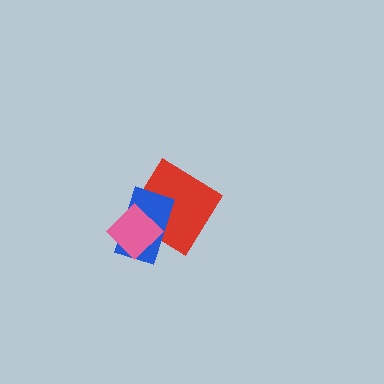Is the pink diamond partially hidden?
No, no other shape covers it.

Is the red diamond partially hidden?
Yes, it is partially covered by another shape.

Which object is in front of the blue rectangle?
The pink diamond is in front of the blue rectangle.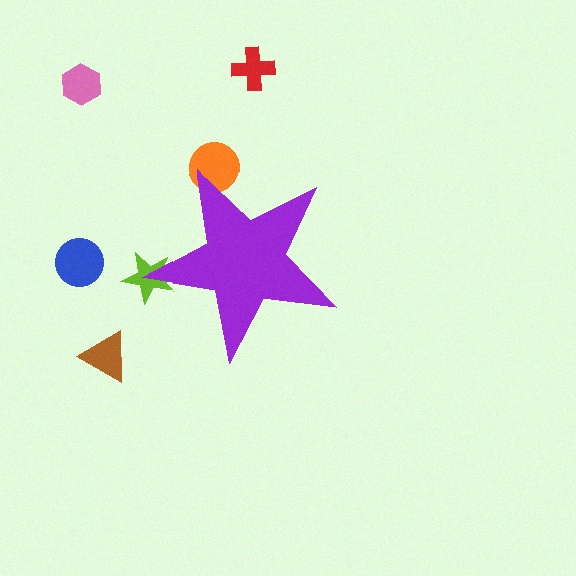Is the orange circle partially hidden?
Yes, the orange circle is partially hidden behind the purple star.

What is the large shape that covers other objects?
A purple star.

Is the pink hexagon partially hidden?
No, the pink hexagon is fully visible.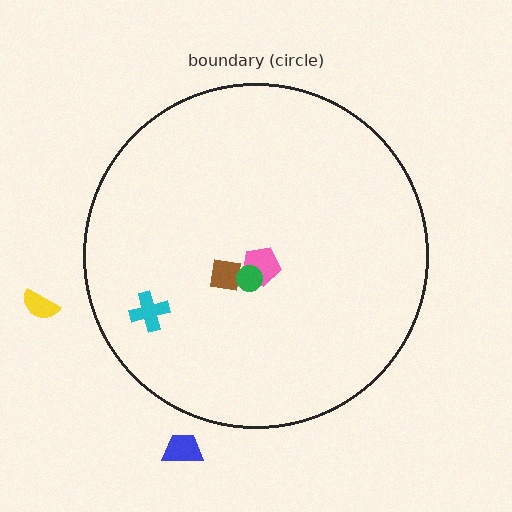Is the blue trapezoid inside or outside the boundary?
Outside.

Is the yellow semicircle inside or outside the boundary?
Outside.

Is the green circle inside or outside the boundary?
Inside.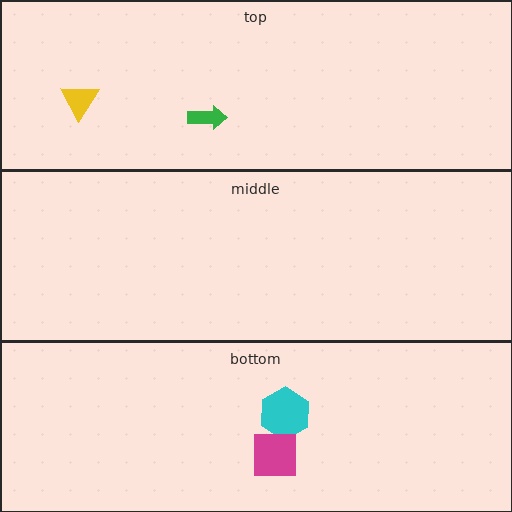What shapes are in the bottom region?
The cyan hexagon, the magenta square.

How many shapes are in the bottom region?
2.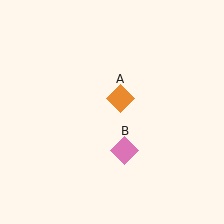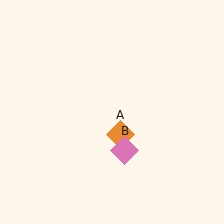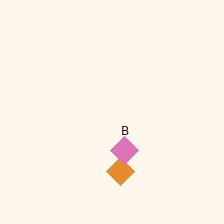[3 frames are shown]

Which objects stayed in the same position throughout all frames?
Pink diamond (object B) remained stationary.